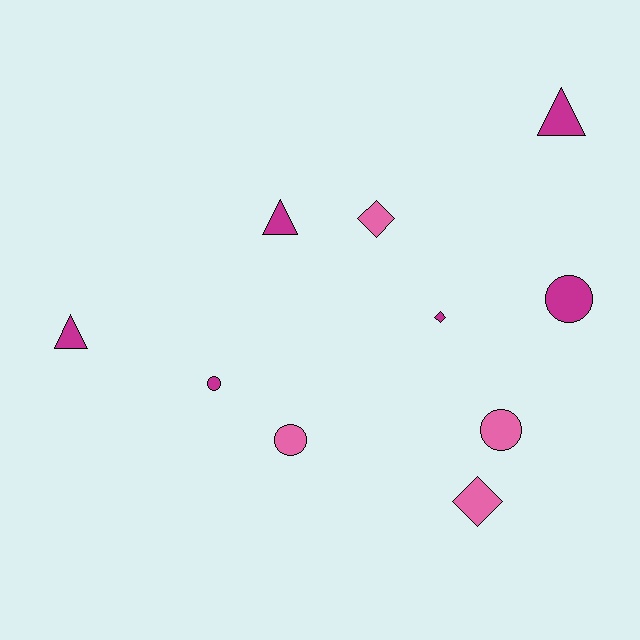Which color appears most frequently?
Magenta, with 6 objects.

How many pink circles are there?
There are 2 pink circles.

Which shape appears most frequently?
Circle, with 4 objects.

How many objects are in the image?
There are 10 objects.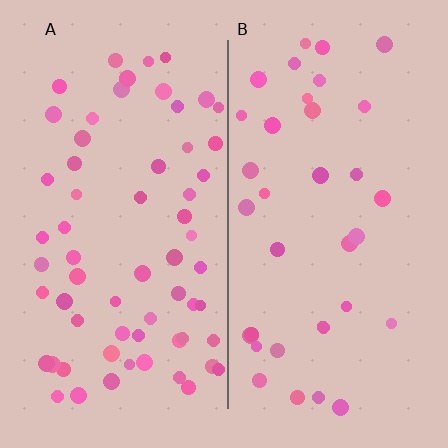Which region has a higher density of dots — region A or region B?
A (the left).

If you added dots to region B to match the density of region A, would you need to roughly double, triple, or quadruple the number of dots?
Approximately double.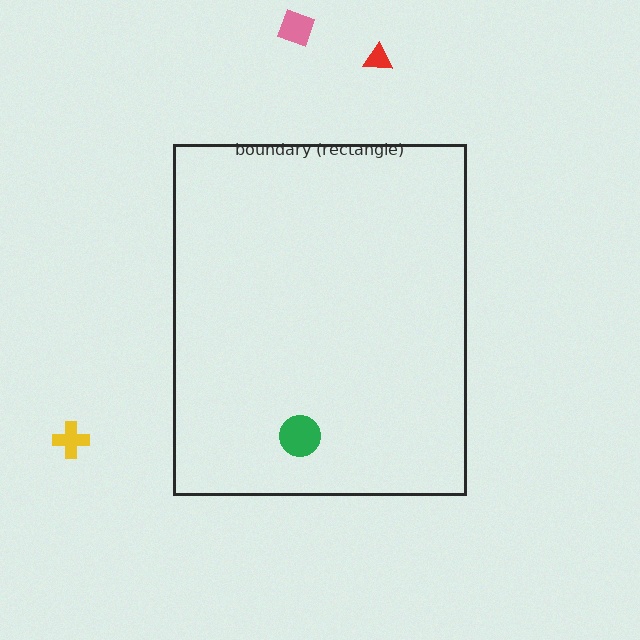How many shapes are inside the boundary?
1 inside, 3 outside.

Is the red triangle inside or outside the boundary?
Outside.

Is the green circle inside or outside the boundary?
Inside.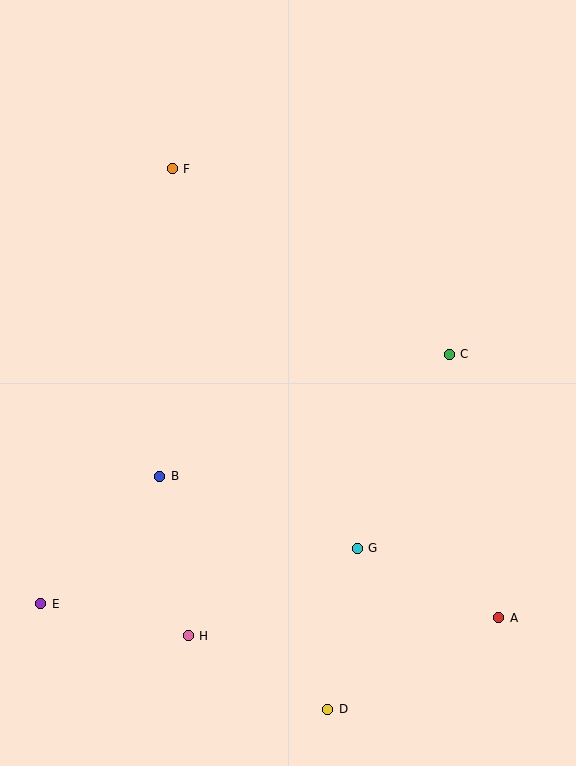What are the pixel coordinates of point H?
Point H is at (188, 636).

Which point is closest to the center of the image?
Point B at (160, 476) is closest to the center.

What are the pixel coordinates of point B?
Point B is at (160, 476).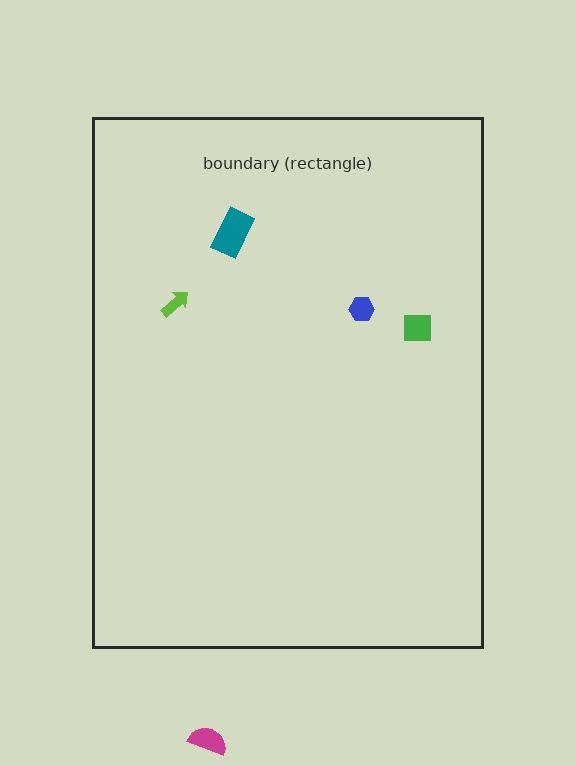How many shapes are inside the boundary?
4 inside, 1 outside.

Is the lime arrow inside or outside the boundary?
Inside.